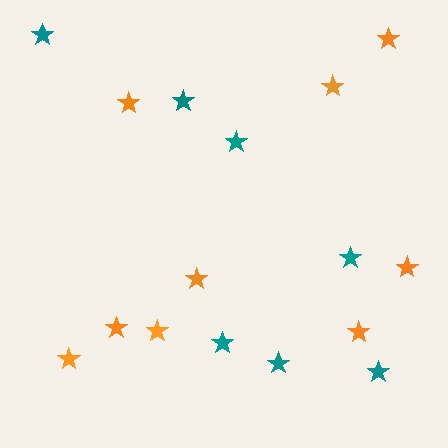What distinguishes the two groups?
There are 2 groups: one group of teal stars (7) and one group of orange stars (9).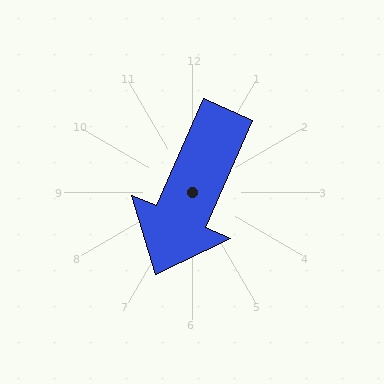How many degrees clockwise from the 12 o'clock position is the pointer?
Approximately 204 degrees.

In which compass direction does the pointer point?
Southwest.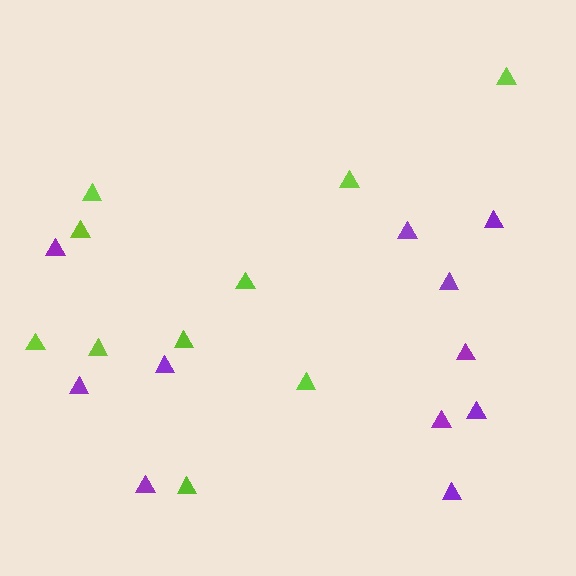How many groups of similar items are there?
There are 2 groups: one group of lime triangles (10) and one group of purple triangles (11).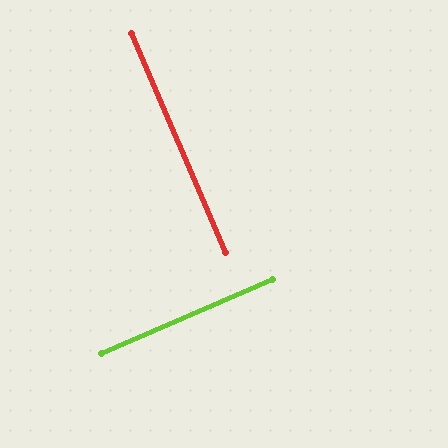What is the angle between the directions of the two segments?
Approximately 90 degrees.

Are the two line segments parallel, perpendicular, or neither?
Perpendicular — they meet at approximately 90°.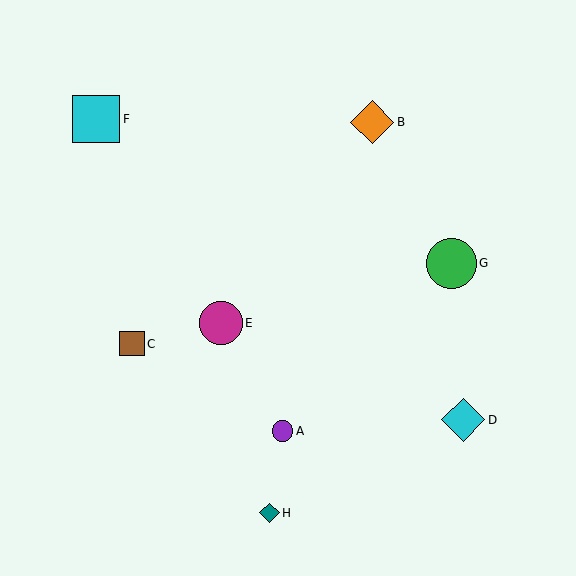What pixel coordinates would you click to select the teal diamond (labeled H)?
Click at (269, 513) to select the teal diamond H.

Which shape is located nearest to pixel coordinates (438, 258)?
The green circle (labeled G) at (451, 263) is nearest to that location.